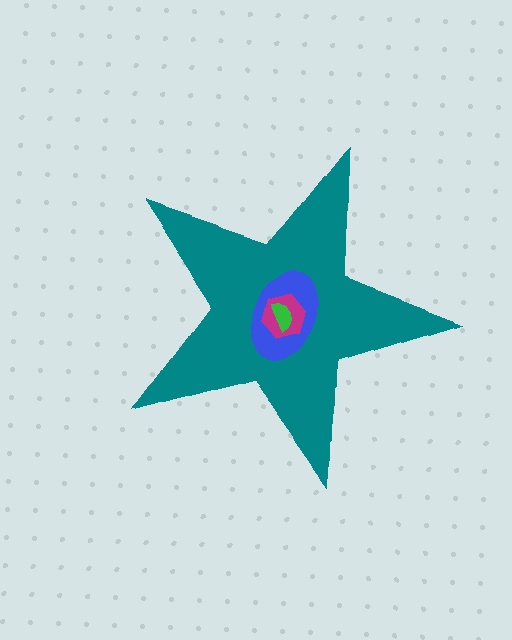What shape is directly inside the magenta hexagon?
The green semicircle.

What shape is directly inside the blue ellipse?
The magenta hexagon.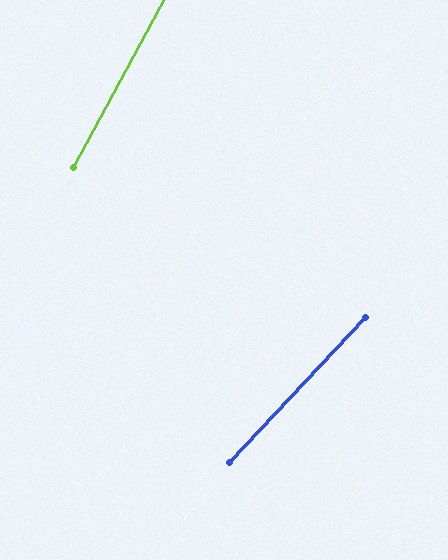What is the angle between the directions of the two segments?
Approximately 15 degrees.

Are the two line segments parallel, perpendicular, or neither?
Neither parallel nor perpendicular — they differ by about 15°.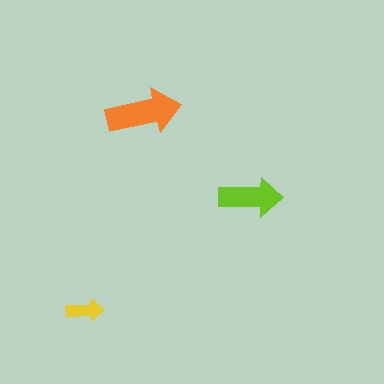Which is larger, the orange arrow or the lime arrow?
The orange one.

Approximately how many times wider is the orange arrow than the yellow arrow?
About 2 times wider.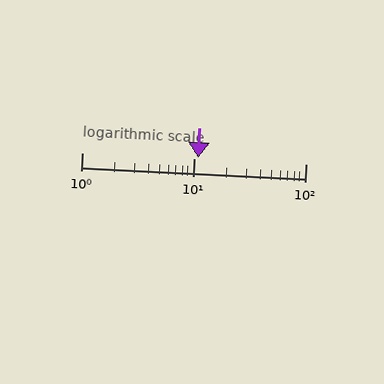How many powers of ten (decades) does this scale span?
The scale spans 2 decades, from 1 to 100.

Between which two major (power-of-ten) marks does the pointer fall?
The pointer is between 10 and 100.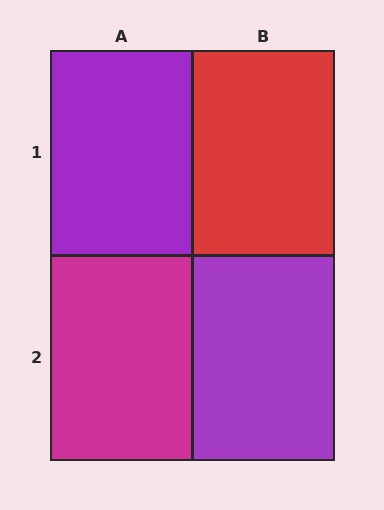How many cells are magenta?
1 cell is magenta.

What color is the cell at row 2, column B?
Purple.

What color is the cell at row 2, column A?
Magenta.